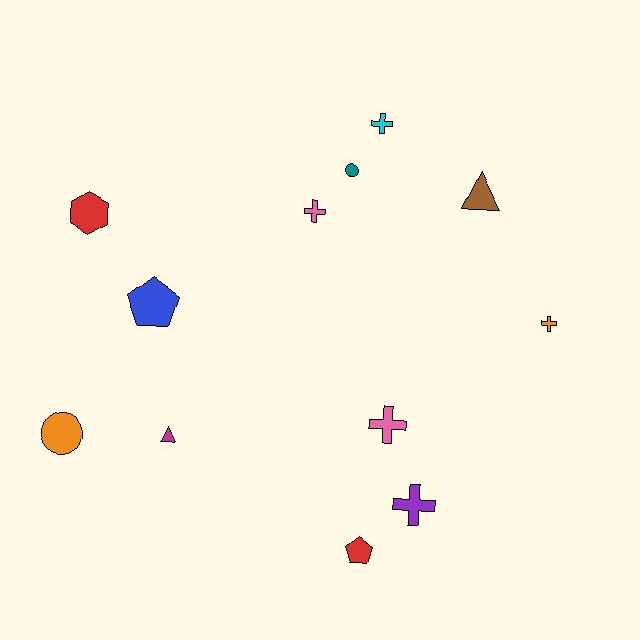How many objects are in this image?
There are 12 objects.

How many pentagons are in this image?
There are 2 pentagons.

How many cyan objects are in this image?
There is 1 cyan object.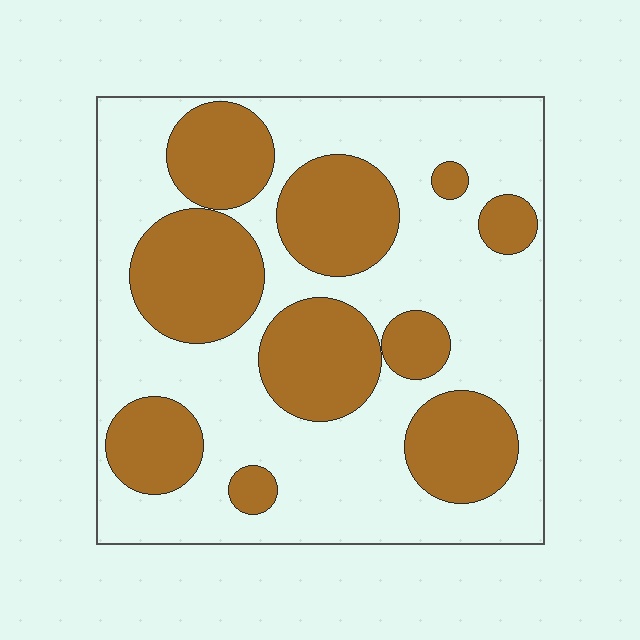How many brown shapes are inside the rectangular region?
10.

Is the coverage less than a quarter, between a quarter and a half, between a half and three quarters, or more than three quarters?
Between a quarter and a half.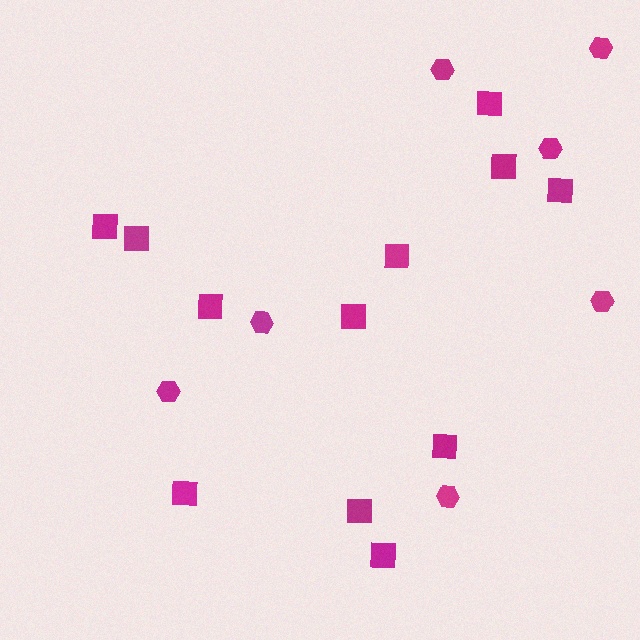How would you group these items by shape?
There are 2 groups: one group of hexagons (7) and one group of squares (12).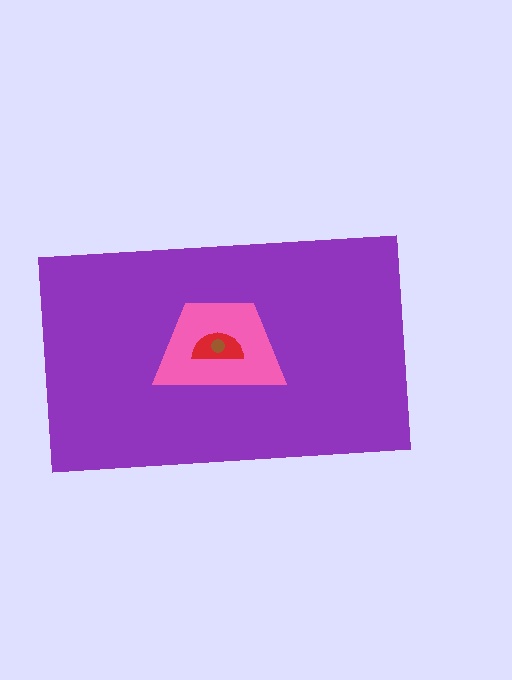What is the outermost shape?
The purple rectangle.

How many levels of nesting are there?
4.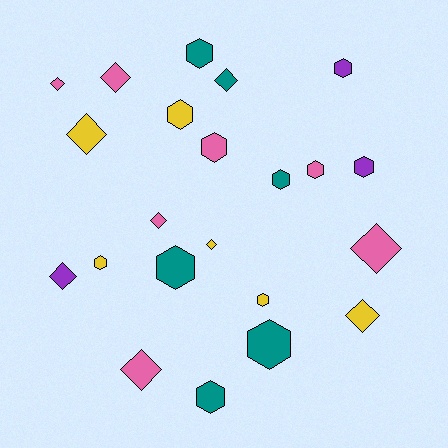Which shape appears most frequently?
Hexagon, with 12 objects.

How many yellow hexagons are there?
There are 3 yellow hexagons.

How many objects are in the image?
There are 22 objects.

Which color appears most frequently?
Pink, with 7 objects.